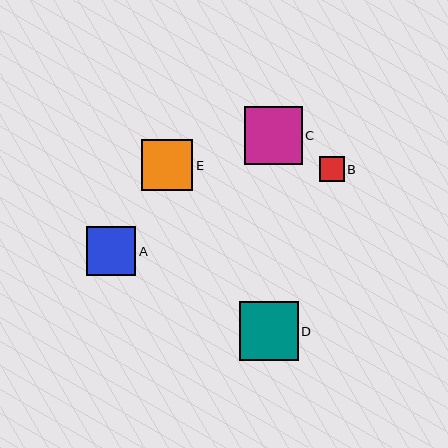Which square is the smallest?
Square B is the smallest with a size of approximately 25 pixels.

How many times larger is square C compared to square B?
Square C is approximately 2.3 times the size of square B.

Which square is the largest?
Square D is the largest with a size of approximately 59 pixels.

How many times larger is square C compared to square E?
Square C is approximately 1.1 times the size of square E.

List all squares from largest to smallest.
From largest to smallest: D, C, E, A, B.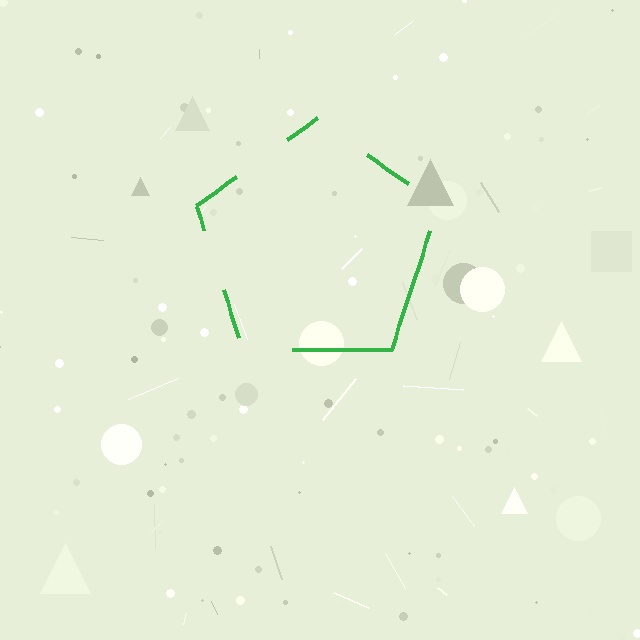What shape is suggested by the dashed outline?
The dashed outline suggests a pentagon.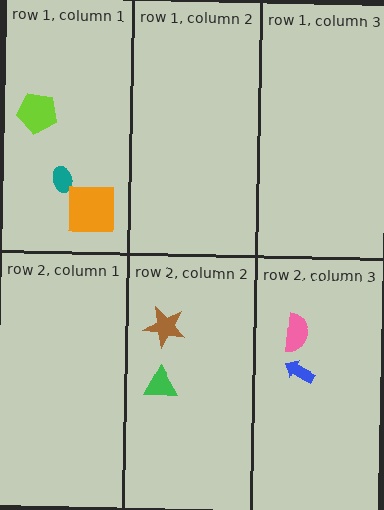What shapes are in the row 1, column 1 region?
The teal ellipse, the lime pentagon, the orange square.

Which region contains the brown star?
The row 2, column 2 region.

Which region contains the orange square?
The row 1, column 1 region.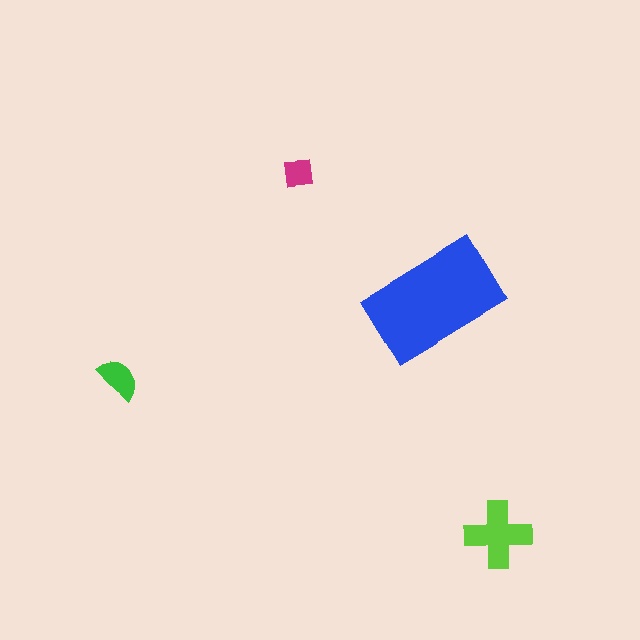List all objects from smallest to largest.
The magenta square, the green semicircle, the lime cross, the blue rectangle.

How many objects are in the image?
There are 4 objects in the image.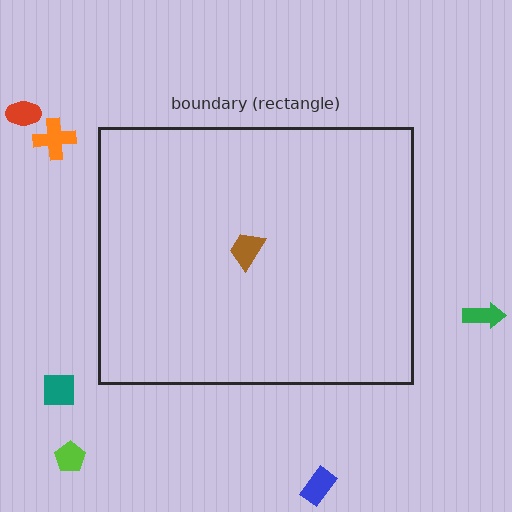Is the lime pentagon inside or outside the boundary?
Outside.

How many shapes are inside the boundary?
1 inside, 6 outside.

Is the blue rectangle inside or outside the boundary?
Outside.